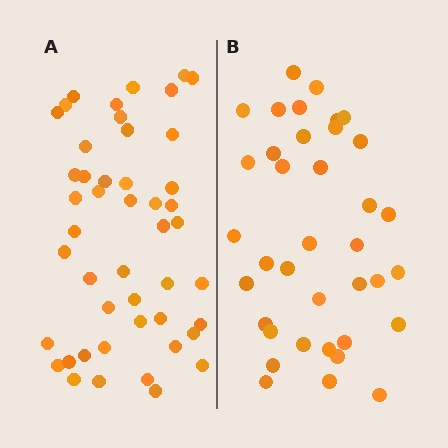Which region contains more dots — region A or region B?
Region A (the left region) has more dots.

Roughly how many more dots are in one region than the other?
Region A has roughly 10 or so more dots than region B.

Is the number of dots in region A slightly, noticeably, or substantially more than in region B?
Region A has noticeably more, but not dramatically so. The ratio is roughly 1.3 to 1.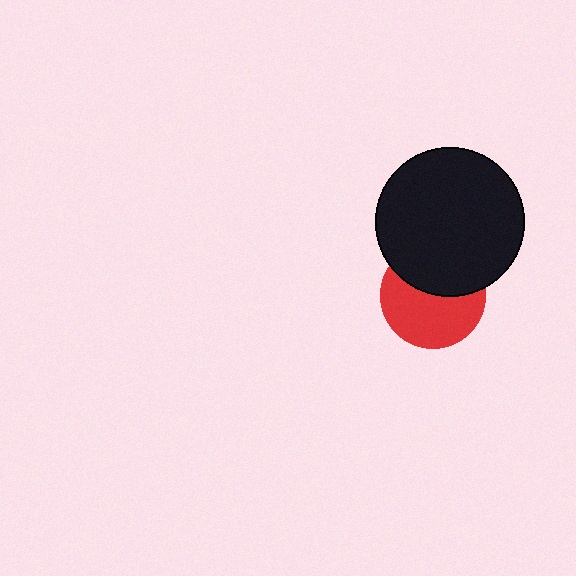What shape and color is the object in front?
The object in front is a black circle.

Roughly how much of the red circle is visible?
About half of it is visible (roughly 58%).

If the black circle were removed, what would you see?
You would see the complete red circle.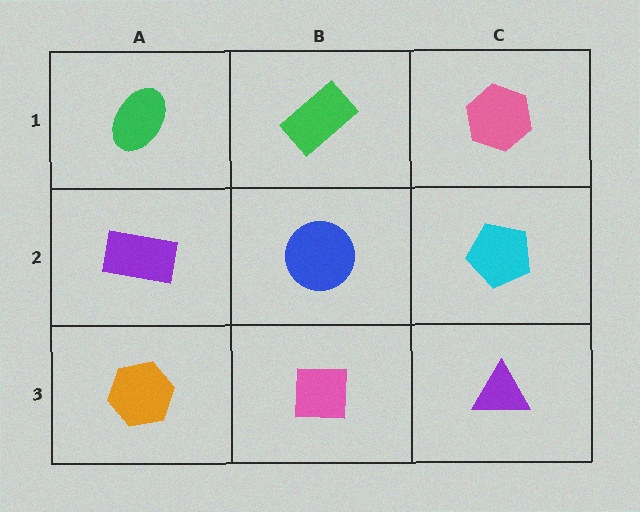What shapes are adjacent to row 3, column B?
A blue circle (row 2, column B), an orange hexagon (row 3, column A), a purple triangle (row 3, column C).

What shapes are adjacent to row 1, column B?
A blue circle (row 2, column B), a green ellipse (row 1, column A), a pink hexagon (row 1, column C).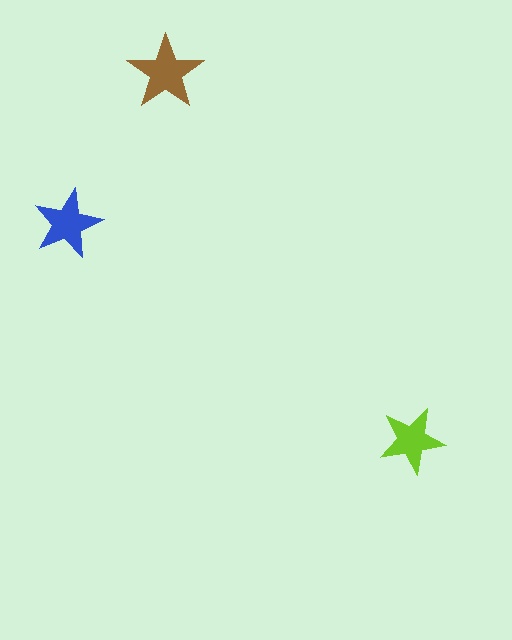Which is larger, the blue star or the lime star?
The blue one.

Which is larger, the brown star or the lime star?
The brown one.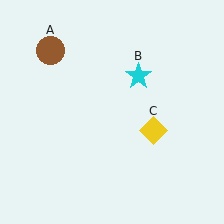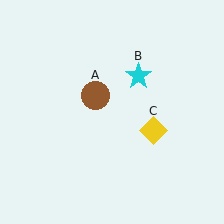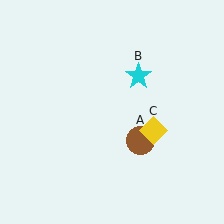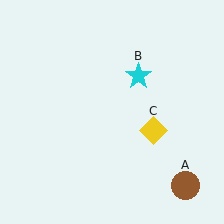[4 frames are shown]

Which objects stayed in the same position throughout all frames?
Cyan star (object B) and yellow diamond (object C) remained stationary.